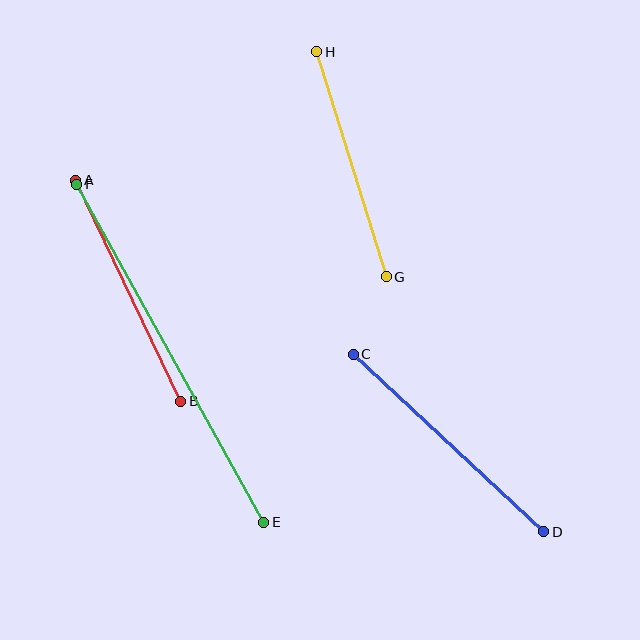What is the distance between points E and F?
The distance is approximately 387 pixels.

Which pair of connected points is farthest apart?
Points E and F are farthest apart.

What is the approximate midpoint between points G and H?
The midpoint is at approximately (351, 164) pixels.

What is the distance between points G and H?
The distance is approximately 236 pixels.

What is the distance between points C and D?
The distance is approximately 260 pixels.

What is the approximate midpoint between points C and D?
The midpoint is at approximately (448, 443) pixels.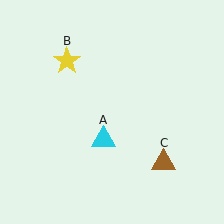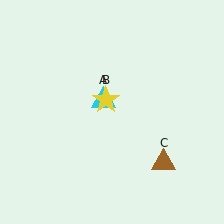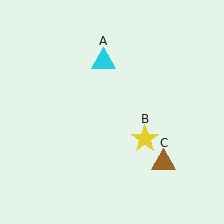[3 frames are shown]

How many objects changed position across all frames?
2 objects changed position: cyan triangle (object A), yellow star (object B).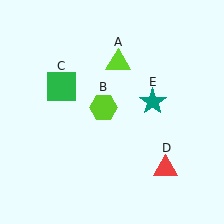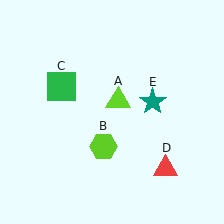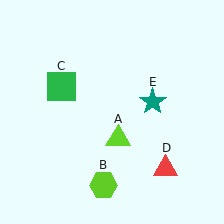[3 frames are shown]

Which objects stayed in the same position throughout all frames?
Green square (object C) and red triangle (object D) and teal star (object E) remained stationary.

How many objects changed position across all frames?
2 objects changed position: lime triangle (object A), lime hexagon (object B).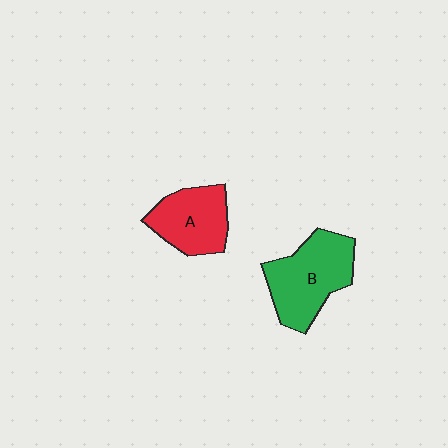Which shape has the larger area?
Shape B (green).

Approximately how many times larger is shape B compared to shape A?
Approximately 1.3 times.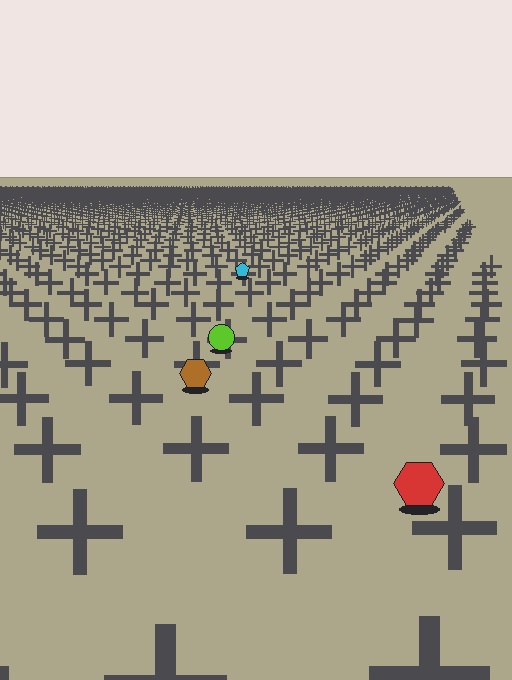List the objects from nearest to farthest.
From nearest to farthest: the red hexagon, the brown hexagon, the lime circle, the cyan pentagon.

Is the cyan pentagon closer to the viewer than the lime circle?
No. The lime circle is closer — you can tell from the texture gradient: the ground texture is coarser near it.